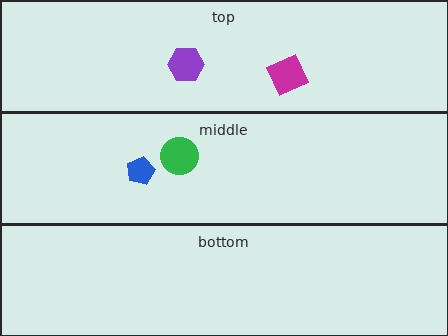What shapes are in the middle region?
The blue pentagon, the green circle.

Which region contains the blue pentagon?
The middle region.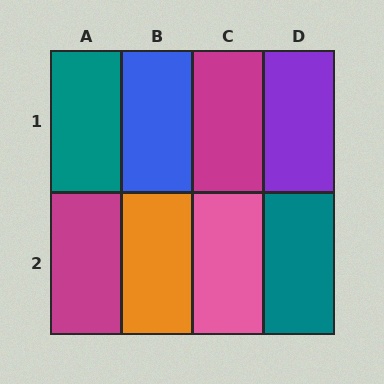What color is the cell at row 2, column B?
Orange.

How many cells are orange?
1 cell is orange.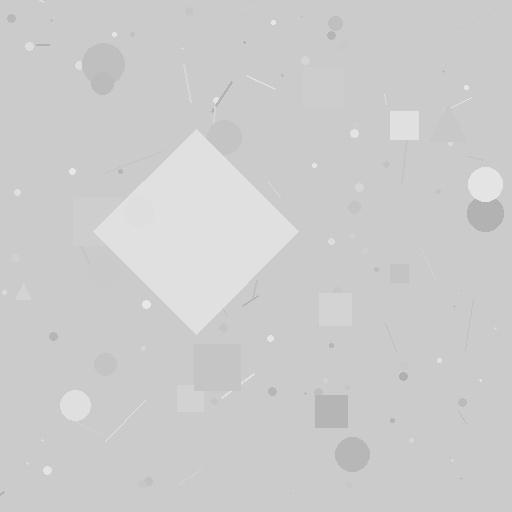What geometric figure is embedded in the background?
A diamond is embedded in the background.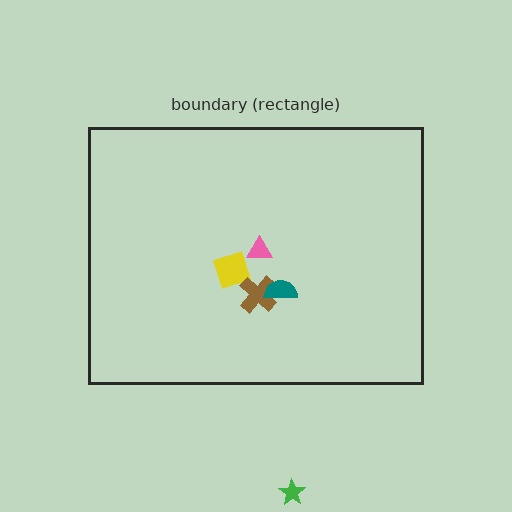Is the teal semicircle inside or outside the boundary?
Inside.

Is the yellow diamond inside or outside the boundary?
Inside.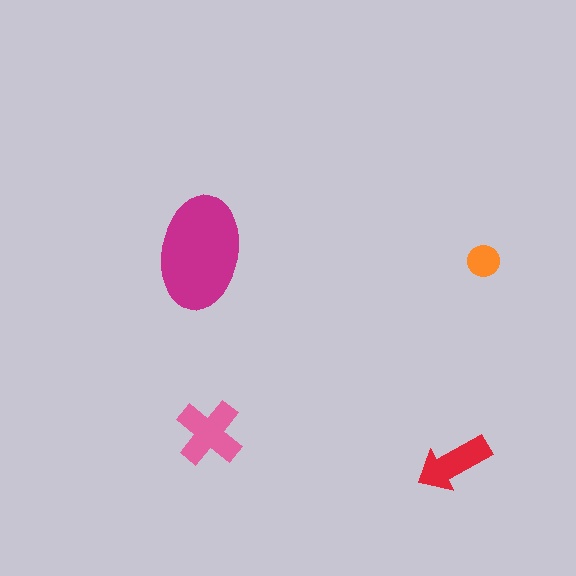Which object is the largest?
The magenta ellipse.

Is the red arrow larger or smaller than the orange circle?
Larger.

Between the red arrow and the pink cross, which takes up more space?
The pink cross.